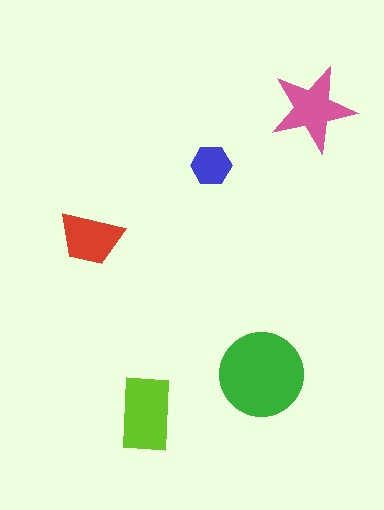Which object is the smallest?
The blue hexagon.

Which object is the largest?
The green circle.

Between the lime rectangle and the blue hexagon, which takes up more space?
The lime rectangle.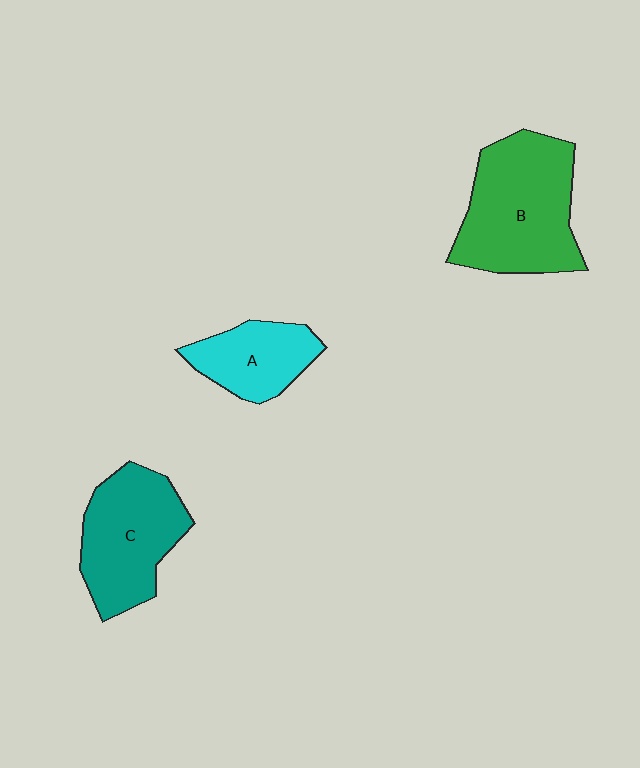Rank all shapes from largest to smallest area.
From largest to smallest: B (green), C (teal), A (cyan).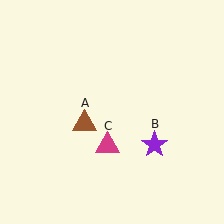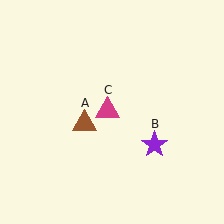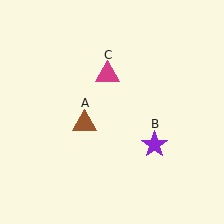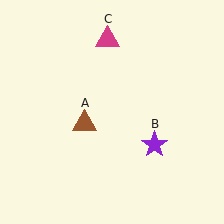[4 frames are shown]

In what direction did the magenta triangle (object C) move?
The magenta triangle (object C) moved up.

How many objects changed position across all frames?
1 object changed position: magenta triangle (object C).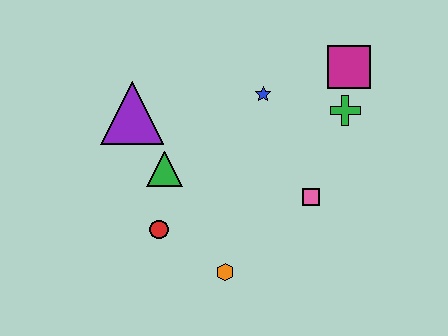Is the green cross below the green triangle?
No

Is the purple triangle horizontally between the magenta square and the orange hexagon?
No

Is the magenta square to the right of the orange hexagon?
Yes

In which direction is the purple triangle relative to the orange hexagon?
The purple triangle is above the orange hexagon.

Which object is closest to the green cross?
The magenta square is closest to the green cross.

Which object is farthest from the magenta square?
The red circle is farthest from the magenta square.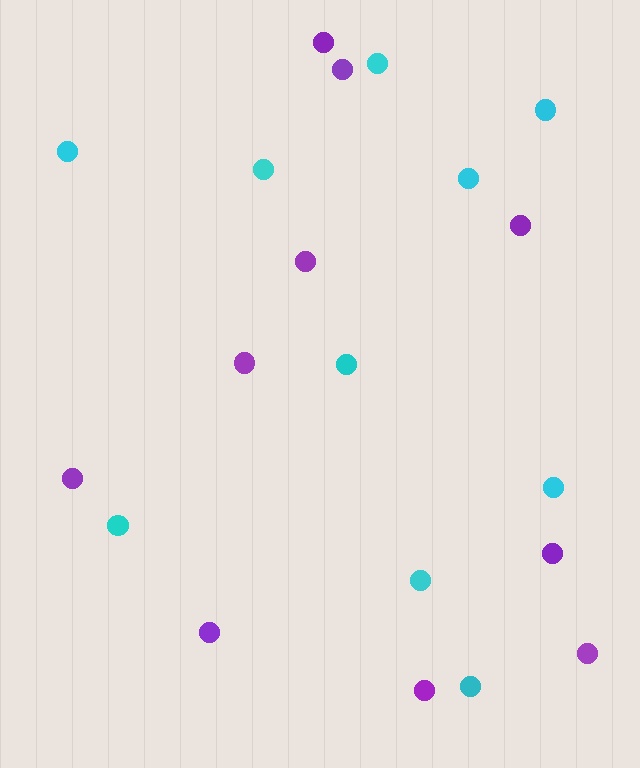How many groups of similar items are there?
There are 2 groups: one group of cyan circles (10) and one group of purple circles (10).